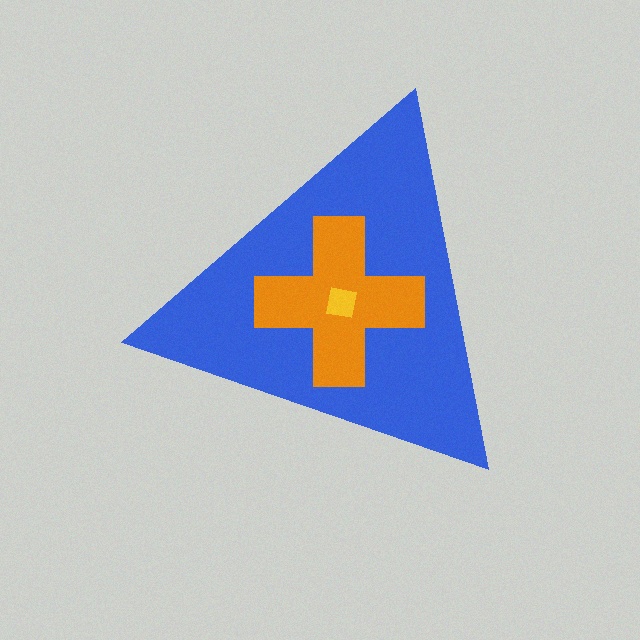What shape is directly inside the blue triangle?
The orange cross.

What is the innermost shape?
The yellow square.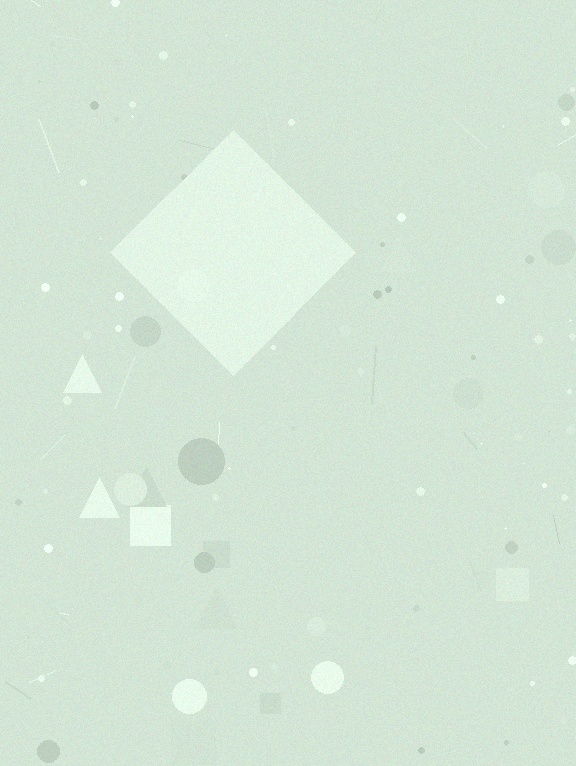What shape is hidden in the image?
A diamond is hidden in the image.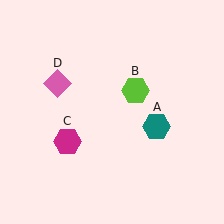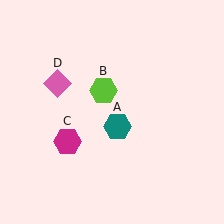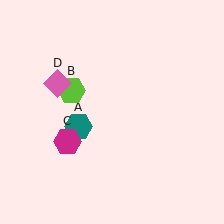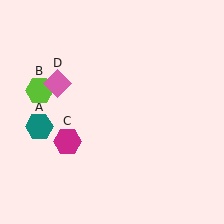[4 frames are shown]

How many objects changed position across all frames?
2 objects changed position: teal hexagon (object A), lime hexagon (object B).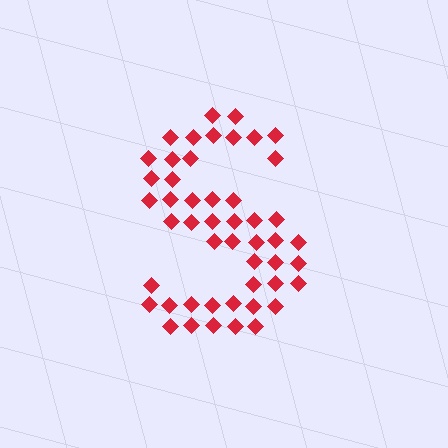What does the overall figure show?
The overall figure shows the letter S.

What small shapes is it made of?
It is made of small diamonds.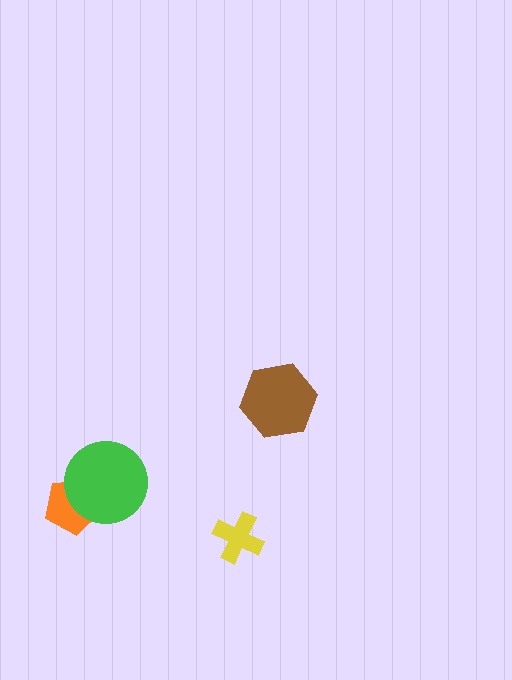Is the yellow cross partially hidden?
No, no other shape covers it.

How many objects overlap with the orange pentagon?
1 object overlaps with the orange pentagon.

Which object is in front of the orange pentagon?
The green circle is in front of the orange pentagon.